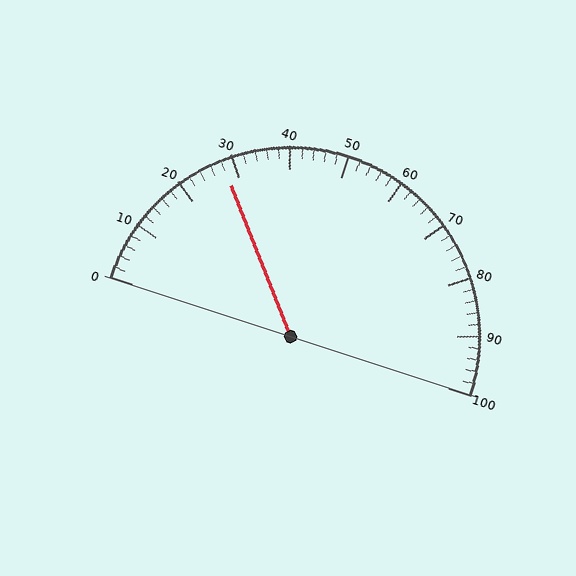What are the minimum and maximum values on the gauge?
The gauge ranges from 0 to 100.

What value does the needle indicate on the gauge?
The needle indicates approximately 28.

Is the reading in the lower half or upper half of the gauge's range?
The reading is in the lower half of the range (0 to 100).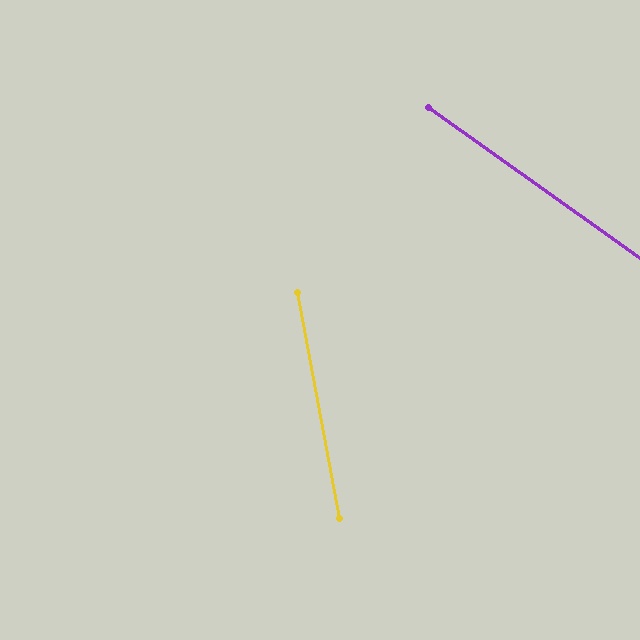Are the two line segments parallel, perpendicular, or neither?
Neither parallel nor perpendicular — they differ by about 44°.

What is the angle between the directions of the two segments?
Approximately 44 degrees.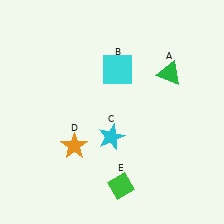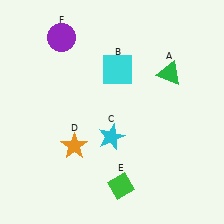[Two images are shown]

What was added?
A purple circle (F) was added in Image 2.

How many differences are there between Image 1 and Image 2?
There is 1 difference between the two images.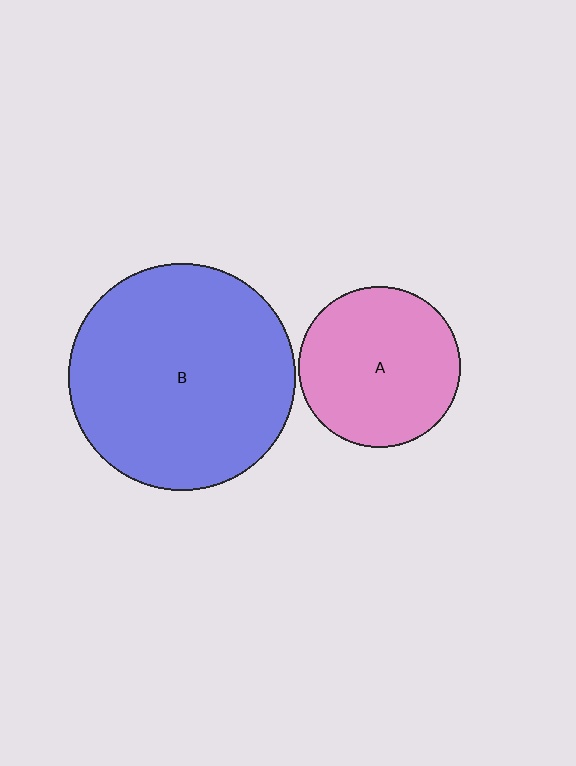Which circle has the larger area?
Circle B (blue).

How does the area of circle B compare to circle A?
Approximately 2.0 times.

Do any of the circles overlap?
No, none of the circles overlap.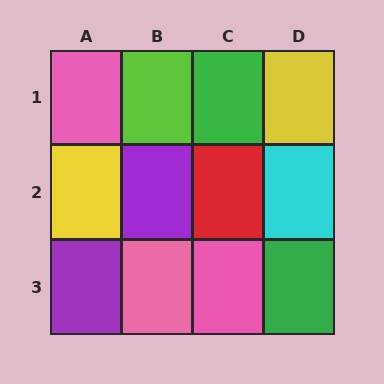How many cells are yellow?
2 cells are yellow.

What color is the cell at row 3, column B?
Pink.